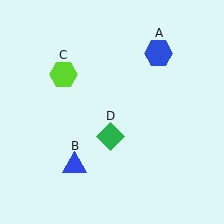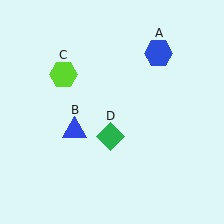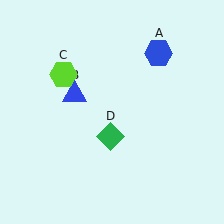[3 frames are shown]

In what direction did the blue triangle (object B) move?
The blue triangle (object B) moved up.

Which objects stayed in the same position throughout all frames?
Blue hexagon (object A) and lime hexagon (object C) and green diamond (object D) remained stationary.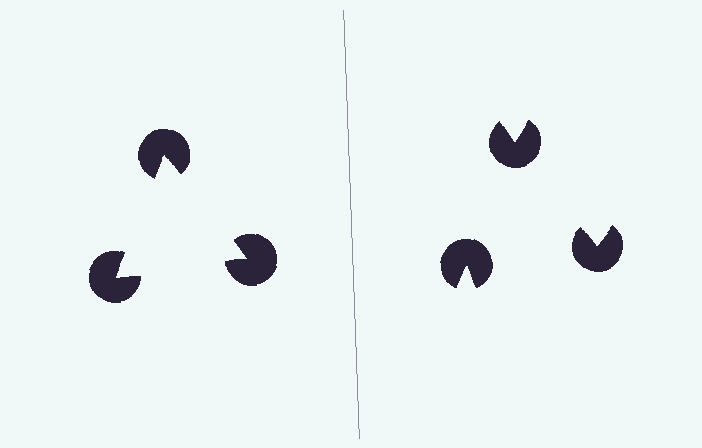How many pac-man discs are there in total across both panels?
6 — 3 on each side.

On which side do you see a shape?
An illusory triangle appears on the left side. On the right side the wedge cuts are rotated, so no coherent shape forms.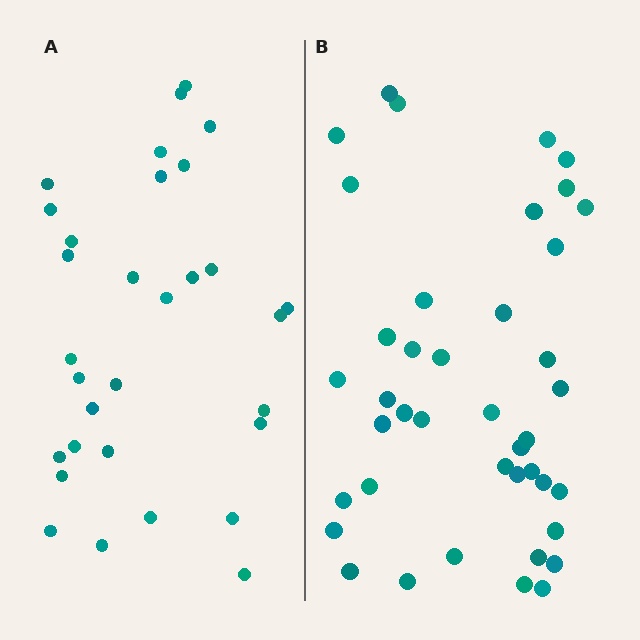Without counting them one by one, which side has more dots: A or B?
Region B (the right region) has more dots.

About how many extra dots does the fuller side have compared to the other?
Region B has roughly 10 or so more dots than region A.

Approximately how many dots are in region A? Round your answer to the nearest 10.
About 30 dots. (The exact count is 31, which rounds to 30.)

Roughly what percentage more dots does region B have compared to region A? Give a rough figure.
About 30% more.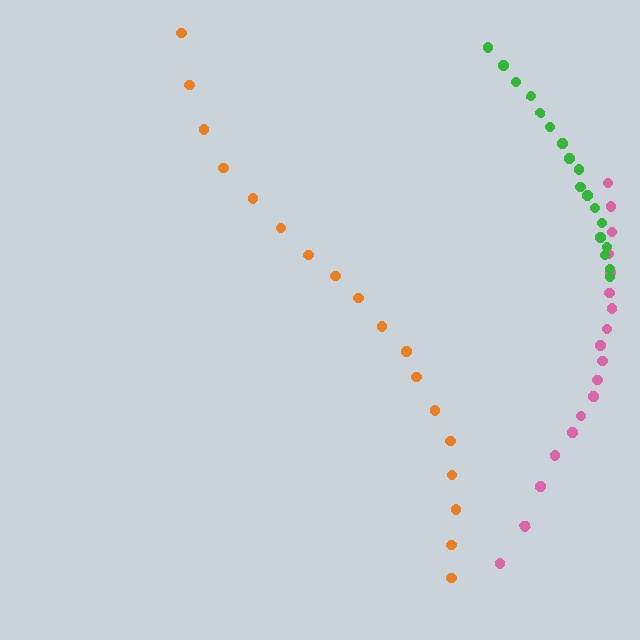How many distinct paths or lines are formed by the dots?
There are 3 distinct paths.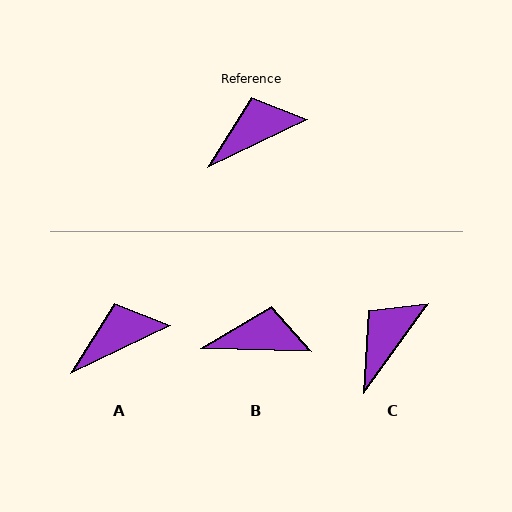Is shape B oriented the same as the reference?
No, it is off by about 27 degrees.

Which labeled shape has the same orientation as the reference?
A.